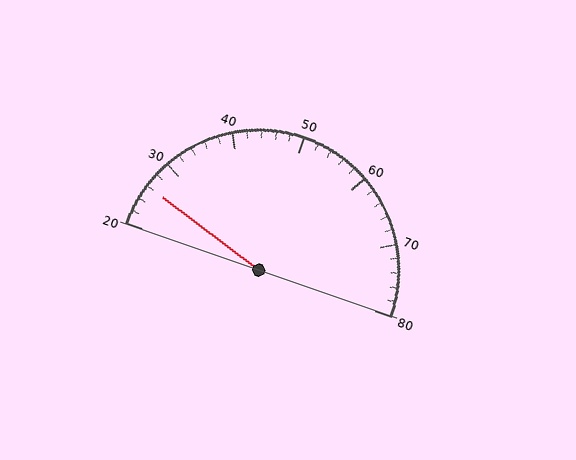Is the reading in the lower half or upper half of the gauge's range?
The reading is in the lower half of the range (20 to 80).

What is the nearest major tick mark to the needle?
The nearest major tick mark is 30.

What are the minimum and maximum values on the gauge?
The gauge ranges from 20 to 80.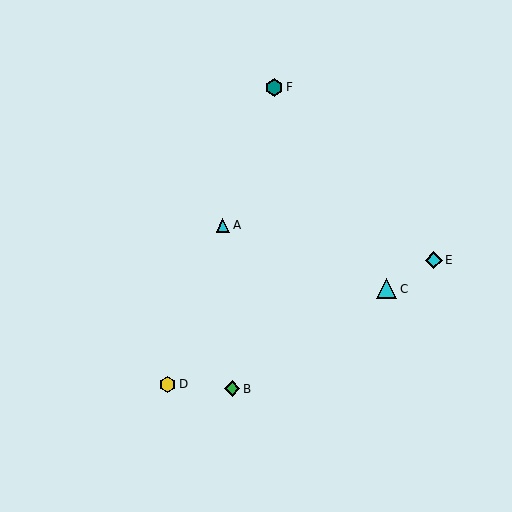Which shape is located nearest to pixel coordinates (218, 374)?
The green diamond (labeled B) at (232, 389) is nearest to that location.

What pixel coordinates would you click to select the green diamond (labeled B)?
Click at (232, 389) to select the green diamond B.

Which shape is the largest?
The cyan triangle (labeled C) is the largest.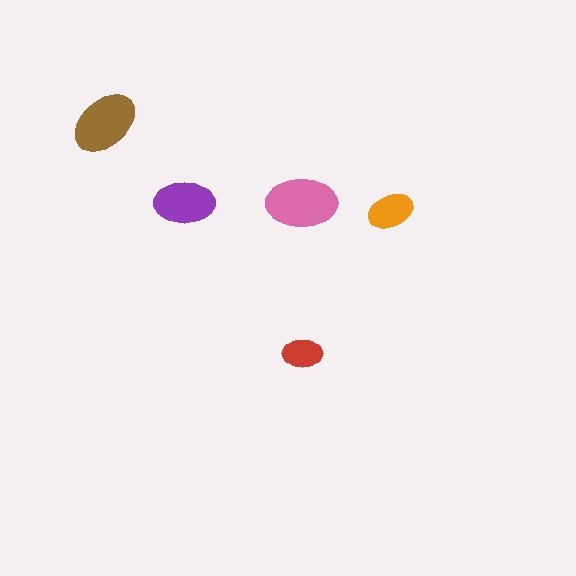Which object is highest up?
The brown ellipse is topmost.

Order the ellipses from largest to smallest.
the pink one, the brown one, the purple one, the orange one, the red one.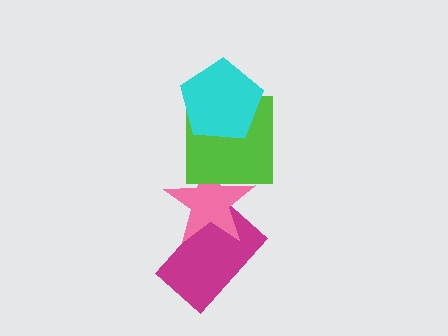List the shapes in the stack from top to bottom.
From top to bottom: the cyan pentagon, the lime square, the pink star, the magenta rectangle.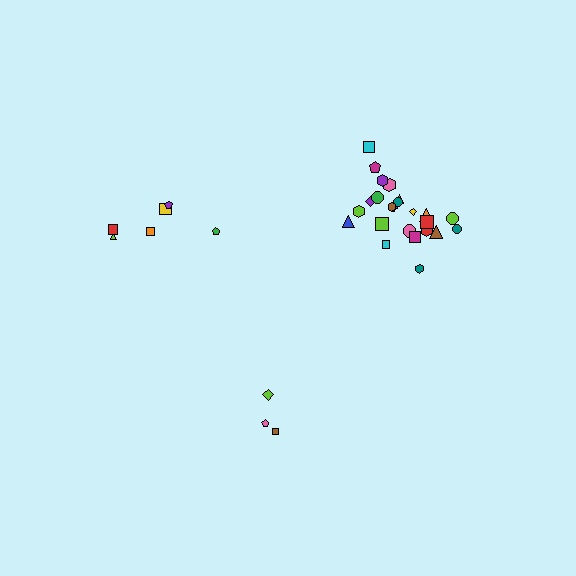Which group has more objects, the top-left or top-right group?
The top-right group.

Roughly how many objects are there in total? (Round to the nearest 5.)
Roughly 35 objects in total.